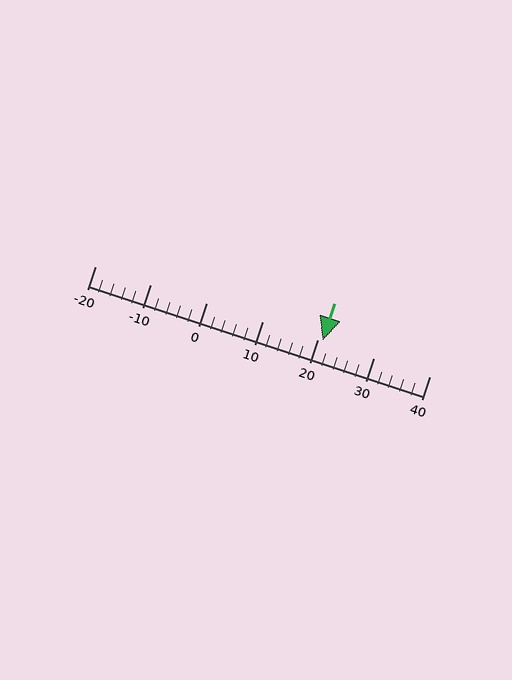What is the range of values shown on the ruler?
The ruler shows values from -20 to 40.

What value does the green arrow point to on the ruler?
The green arrow points to approximately 21.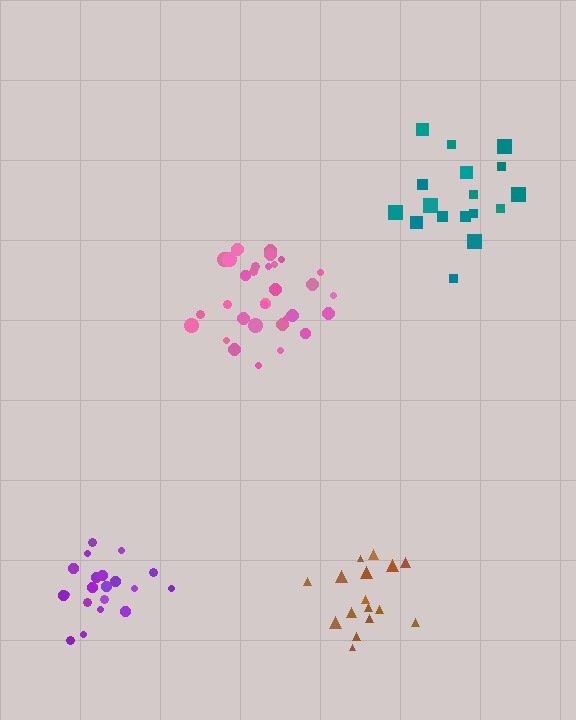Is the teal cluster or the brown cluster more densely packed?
Brown.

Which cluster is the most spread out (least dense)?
Teal.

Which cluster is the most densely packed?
Purple.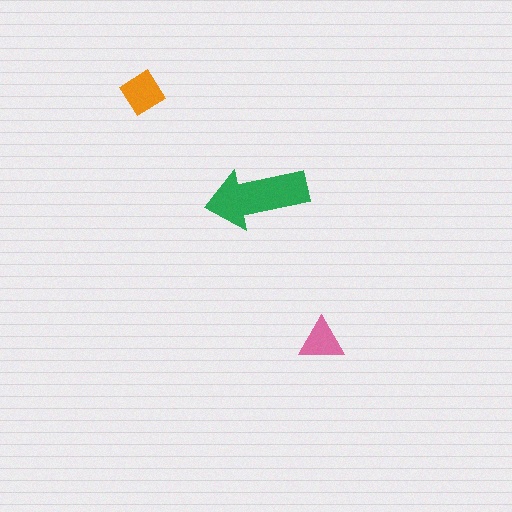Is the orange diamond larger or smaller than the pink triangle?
Larger.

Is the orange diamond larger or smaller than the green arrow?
Smaller.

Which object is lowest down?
The pink triangle is bottommost.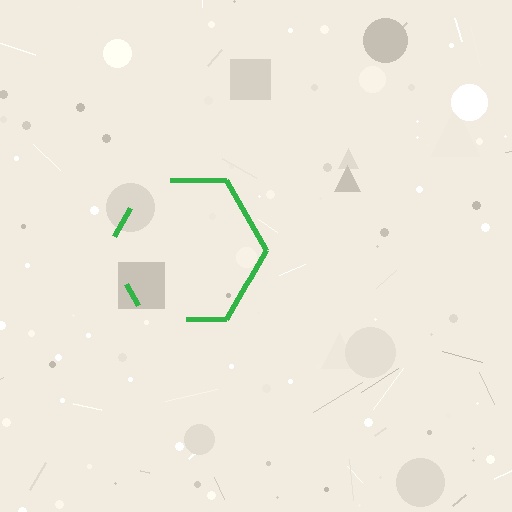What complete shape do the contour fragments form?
The contour fragments form a hexagon.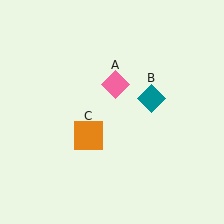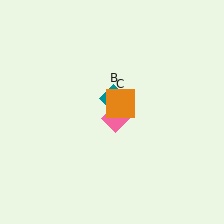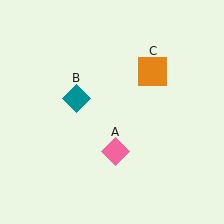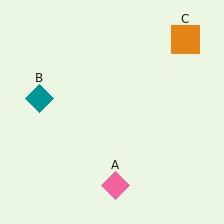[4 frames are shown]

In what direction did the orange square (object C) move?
The orange square (object C) moved up and to the right.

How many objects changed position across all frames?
3 objects changed position: pink diamond (object A), teal diamond (object B), orange square (object C).